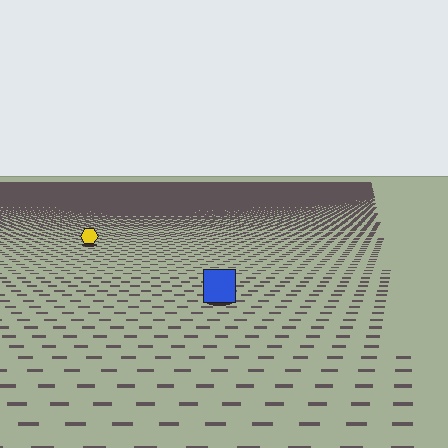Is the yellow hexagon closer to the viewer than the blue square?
No. The blue square is closer — you can tell from the texture gradient: the ground texture is coarser near it.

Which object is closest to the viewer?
The blue square is closest. The texture marks near it are larger and more spread out.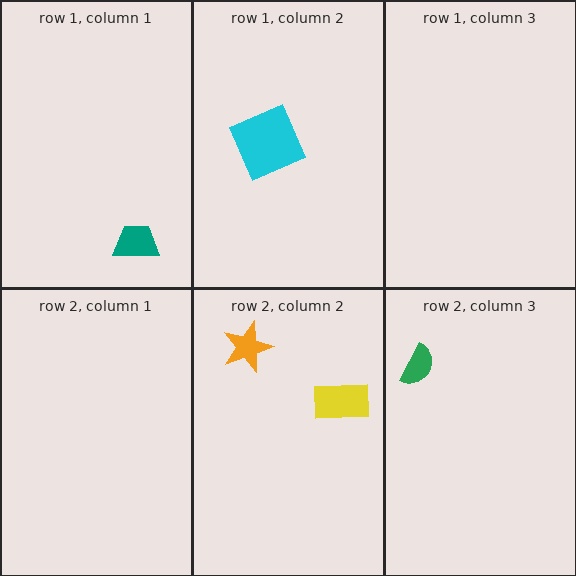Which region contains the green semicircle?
The row 2, column 3 region.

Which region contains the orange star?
The row 2, column 2 region.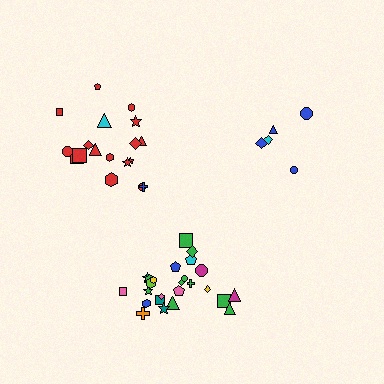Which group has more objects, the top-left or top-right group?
The top-left group.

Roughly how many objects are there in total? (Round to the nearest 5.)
Roughly 50 objects in total.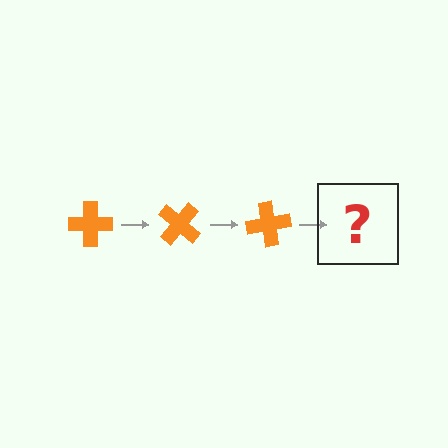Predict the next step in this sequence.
The next step is an orange cross rotated 120 degrees.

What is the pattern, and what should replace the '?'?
The pattern is that the cross rotates 40 degrees each step. The '?' should be an orange cross rotated 120 degrees.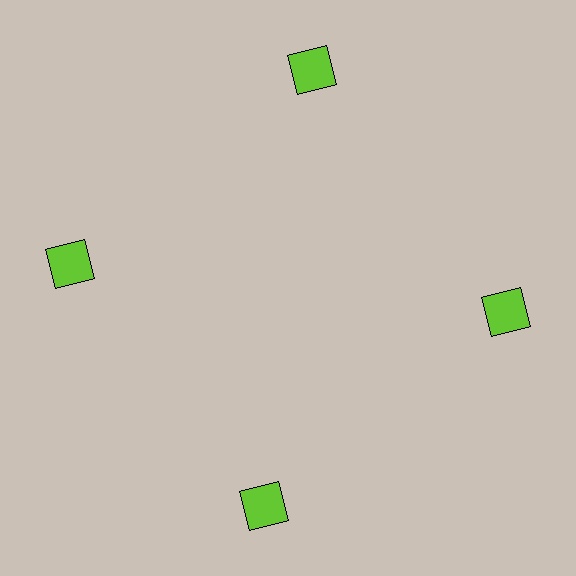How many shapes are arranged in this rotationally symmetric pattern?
There are 4 shapes, arranged in 4 groups of 1.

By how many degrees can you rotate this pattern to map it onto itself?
The pattern maps onto itself every 90 degrees of rotation.